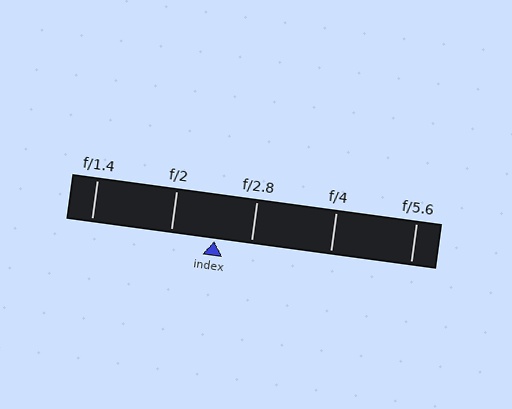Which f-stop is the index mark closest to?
The index mark is closest to f/2.8.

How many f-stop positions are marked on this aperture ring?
There are 5 f-stop positions marked.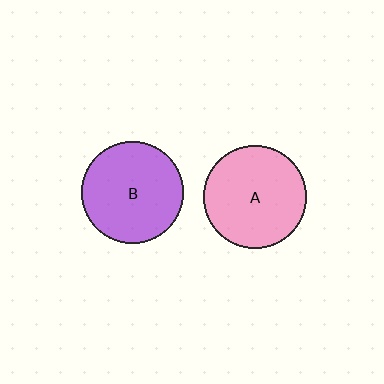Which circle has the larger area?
Circle A (pink).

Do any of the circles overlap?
No, none of the circles overlap.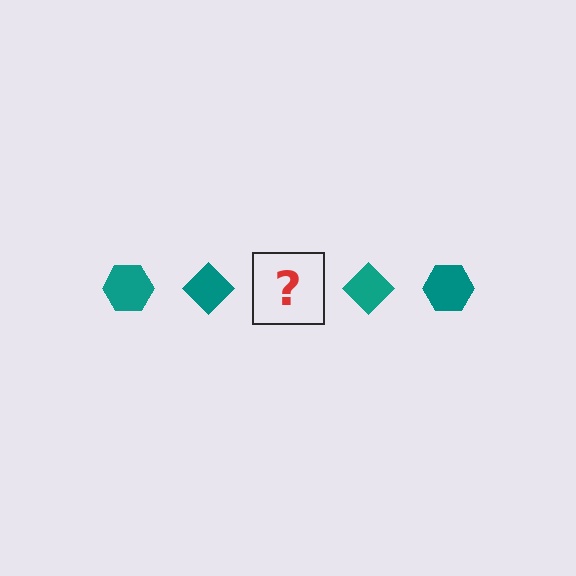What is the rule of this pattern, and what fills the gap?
The rule is that the pattern cycles through hexagon, diamond shapes in teal. The gap should be filled with a teal hexagon.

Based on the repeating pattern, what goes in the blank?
The blank should be a teal hexagon.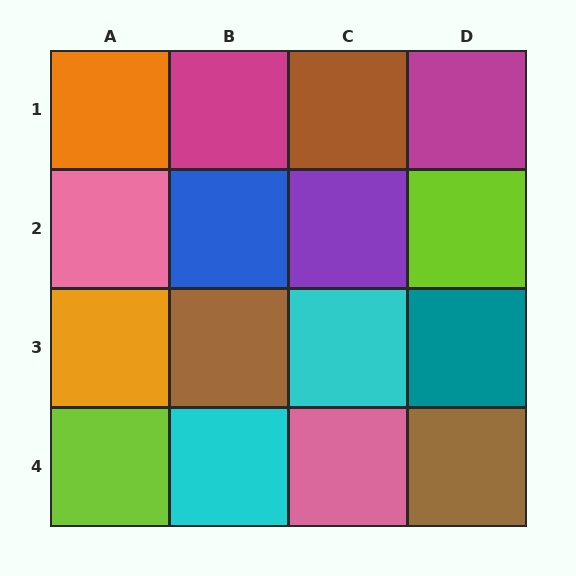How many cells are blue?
1 cell is blue.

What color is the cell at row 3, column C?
Cyan.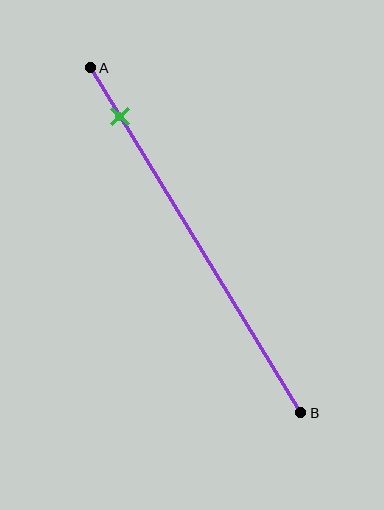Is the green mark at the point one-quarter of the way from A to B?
No, the mark is at about 15% from A, not at the 25% one-quarter point.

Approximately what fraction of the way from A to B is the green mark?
The green mark is approximately 15% of the way from A to B.